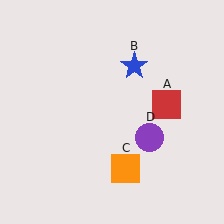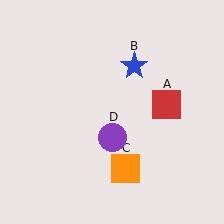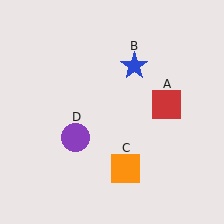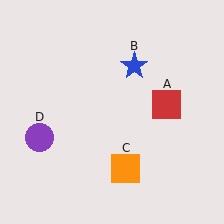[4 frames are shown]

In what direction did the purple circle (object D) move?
The purple circle (object D) moved left.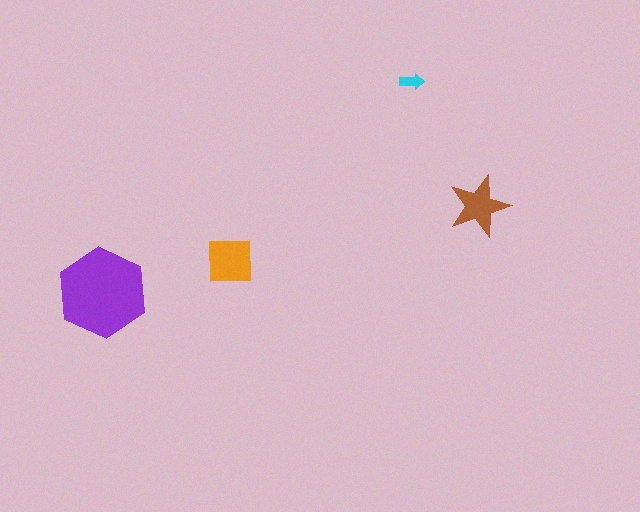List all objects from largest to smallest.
The purple hexagon, the orange square, the brown star, the cyan arrow.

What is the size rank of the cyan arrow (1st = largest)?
4th.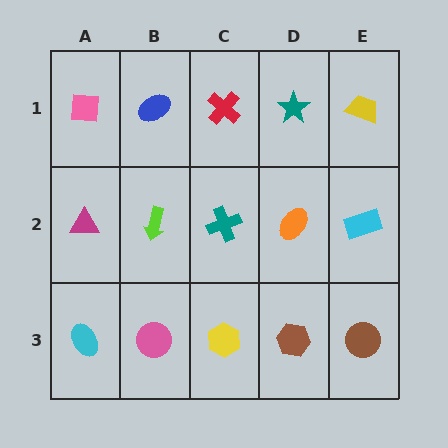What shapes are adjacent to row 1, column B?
A lime arrow (row 2, column B), a pink square (row 1, column A), a red cross (row 1, column C).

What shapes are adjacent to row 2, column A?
A pink square (row 1, column A), a cyan ellipse (row 3, column A), a lime arrow (row 2, column B).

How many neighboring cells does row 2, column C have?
4.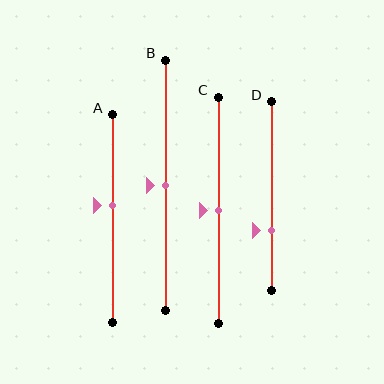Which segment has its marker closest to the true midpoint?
Segment B has its marker closest to the true midpoint.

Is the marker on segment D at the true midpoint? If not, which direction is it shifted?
No, the marker on segment D is shifted downward by about 18% of the segment length.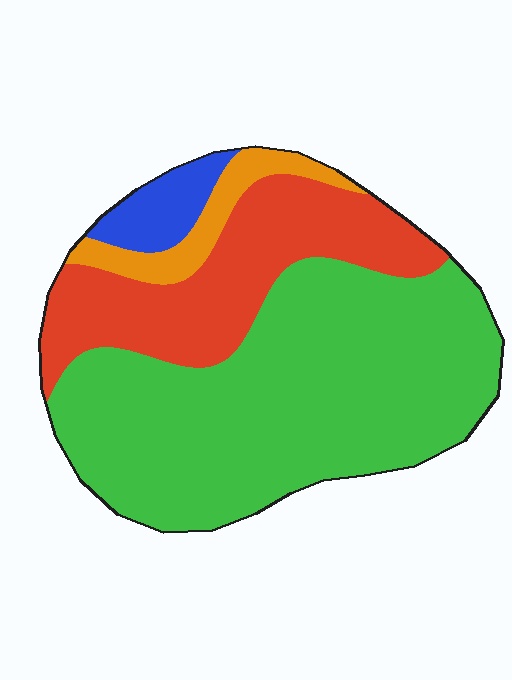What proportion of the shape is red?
Red covers 27% of the shape.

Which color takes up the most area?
Green, at roughly 60%.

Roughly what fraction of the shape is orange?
Orange covers around 5% of the shape.